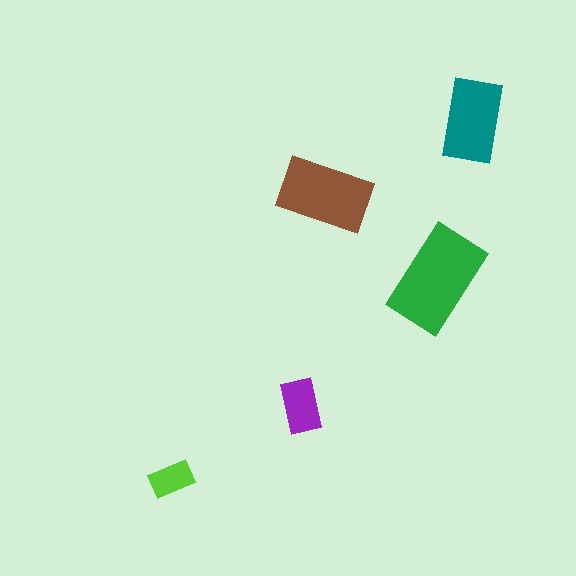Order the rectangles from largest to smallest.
the green one, the brown one, the teal one, the purple one, the lime one.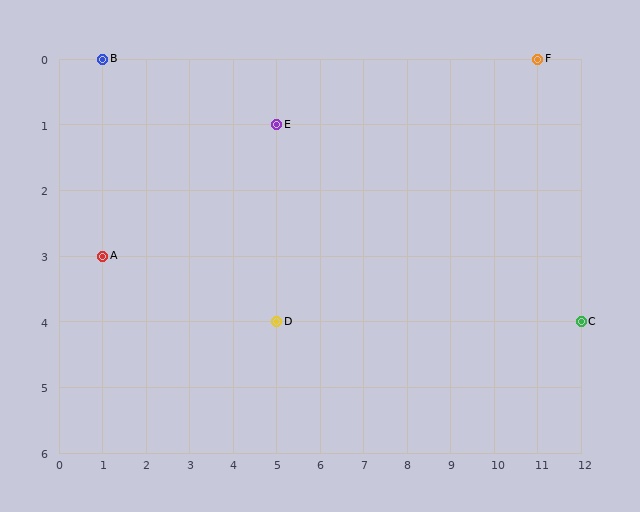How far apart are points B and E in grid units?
Points B and E are 4 columns and 1 row apart (about 4.1 grid units diagonally).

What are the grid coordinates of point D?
Point D is at grid coordinates (5, 4).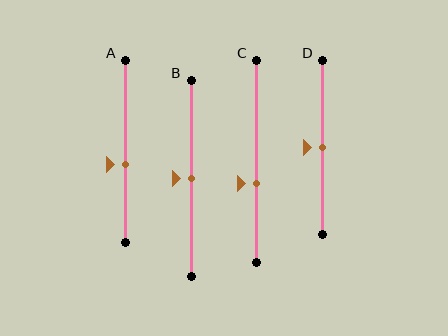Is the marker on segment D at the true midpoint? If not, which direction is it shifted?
Yes, the marker on segment D is at the true midpoint.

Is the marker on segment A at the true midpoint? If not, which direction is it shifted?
No, the marker on segment A is shifted downward by about 7% of the segment length.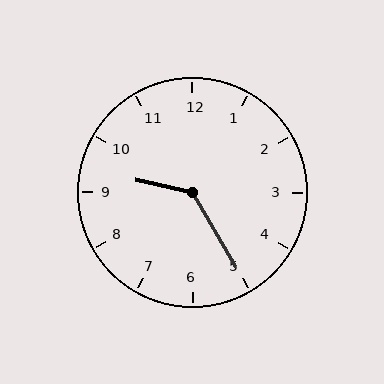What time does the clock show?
9:25.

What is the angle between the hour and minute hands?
Approximately 132 degrees.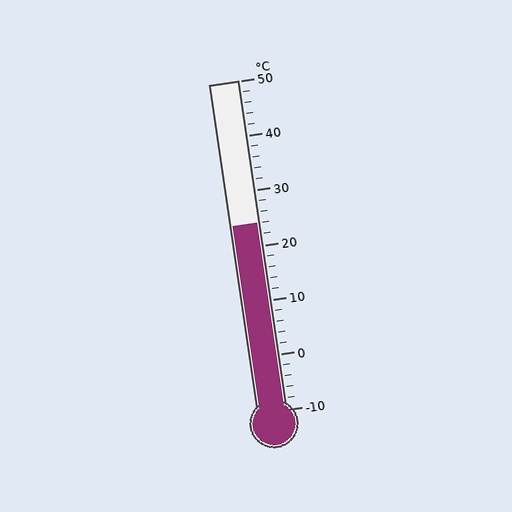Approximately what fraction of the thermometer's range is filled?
The thermometer is filled to approximately 55% of its range.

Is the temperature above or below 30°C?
The temperature is below 30°C.